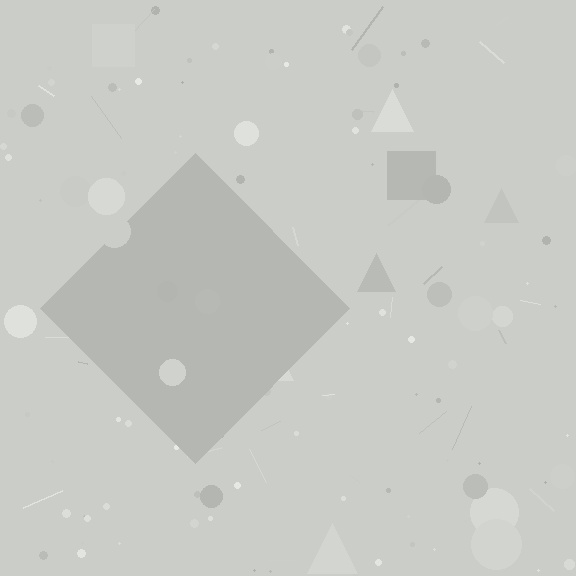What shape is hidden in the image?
A diamond is hidden in the image.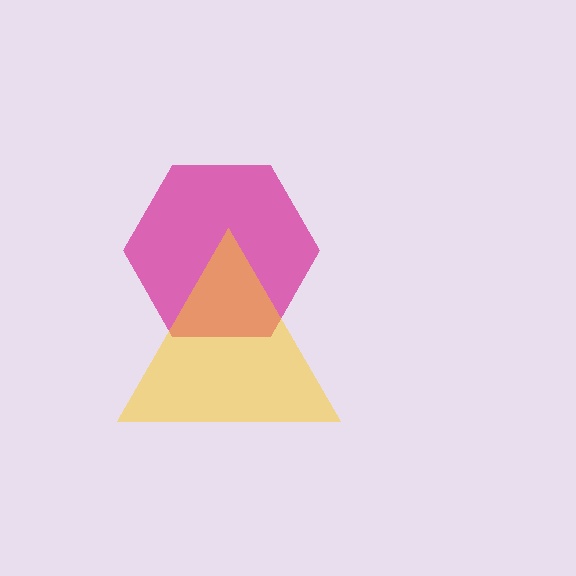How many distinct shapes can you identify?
There are 2 distinct shapes: a magenta hexagon, a yellow triangle.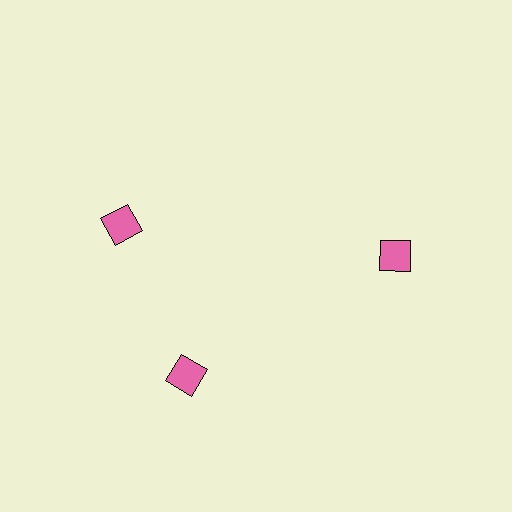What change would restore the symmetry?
The symmetry would be restored by rotating it back into even spacing with its neighbors so that all 3 diamonds sit at equal angles and equal distance from the center.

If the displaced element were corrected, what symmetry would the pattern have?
It would have 3-fold rotational symmetry — the pattern would map onto itself every 120 degrees.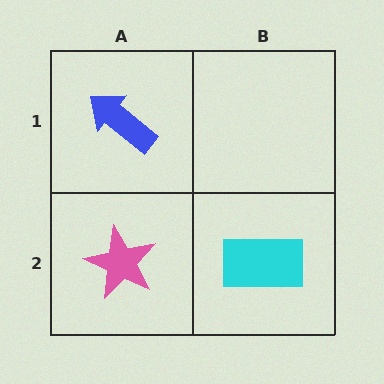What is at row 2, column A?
A pink star.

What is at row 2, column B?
A cyan rectangle.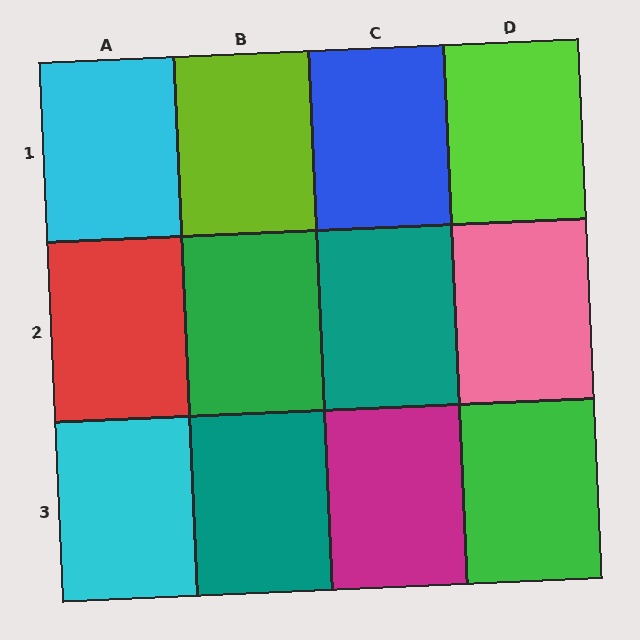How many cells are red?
1 cell is red.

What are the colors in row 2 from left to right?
Red, green, teal, pink.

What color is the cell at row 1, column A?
Cyan.